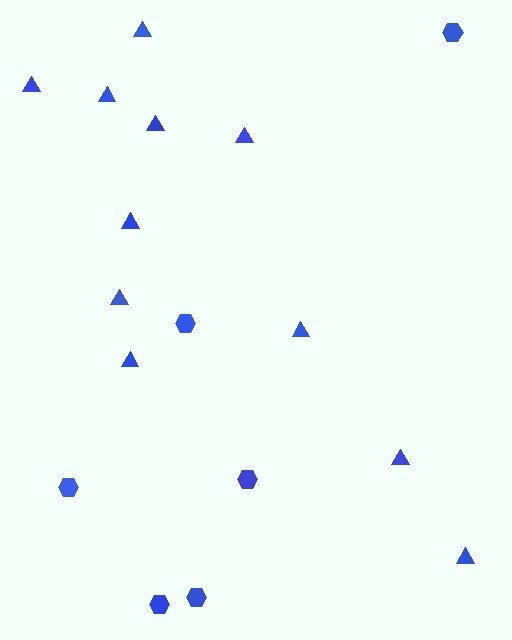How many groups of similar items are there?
There are 2 groups: one group of triangles (11) and one group of hexagons (6).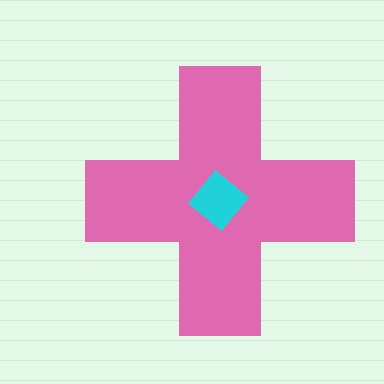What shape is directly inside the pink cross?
The cyan diamond.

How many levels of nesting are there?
2.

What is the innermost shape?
The cyan diamond.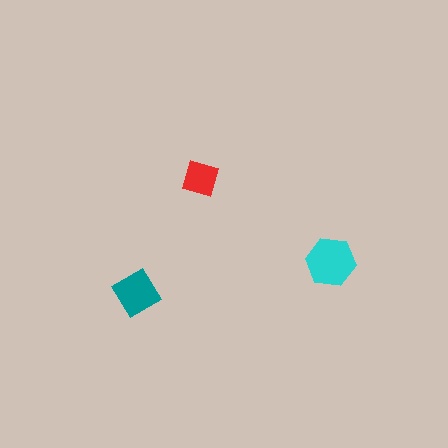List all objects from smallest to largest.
The red square, the teal diamond, the cyan hexagon.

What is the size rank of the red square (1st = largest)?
3rd.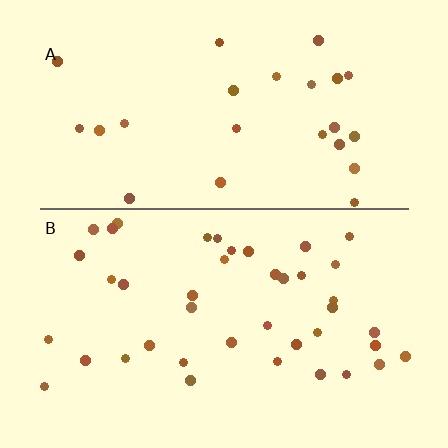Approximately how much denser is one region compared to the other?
Approximately 1.6× — region B over region A.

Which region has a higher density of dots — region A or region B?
B (the bottom).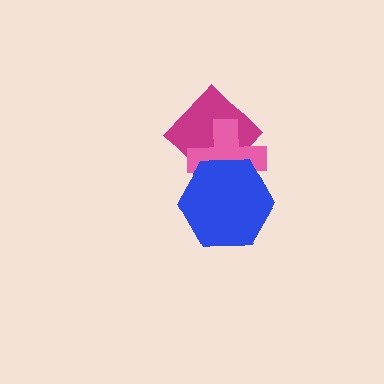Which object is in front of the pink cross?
The blue hexagon is in front of the pink cross.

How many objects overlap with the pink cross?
2 objects overlap with the pink cross.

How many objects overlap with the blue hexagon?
2 objects overlap with the blue hexagon.